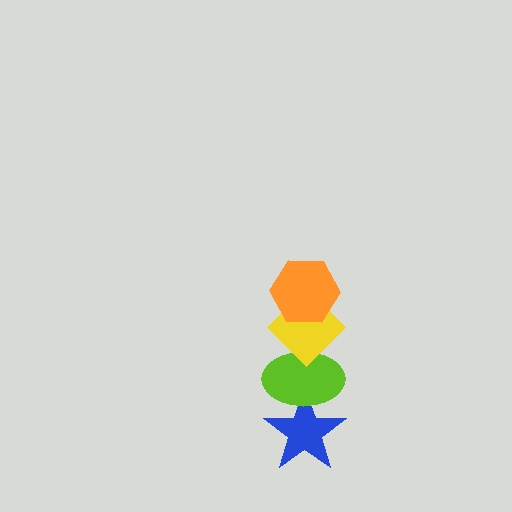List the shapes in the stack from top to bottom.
From top to bottom: the orange hexagon, the yellow diamond, the lime ellipse, the blue star.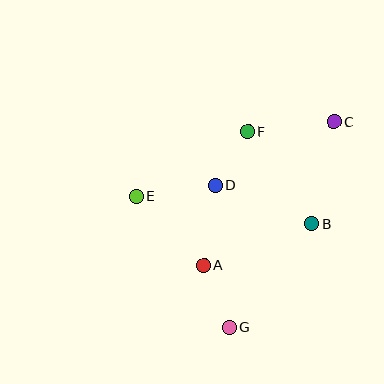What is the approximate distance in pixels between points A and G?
The distance between A and G is approximately 67 pixels.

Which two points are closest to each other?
Points D and F are closest to each other.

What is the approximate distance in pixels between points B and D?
The distance between B and D is approximately 104 pixels.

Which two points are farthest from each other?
Points C and G are farthest from each other.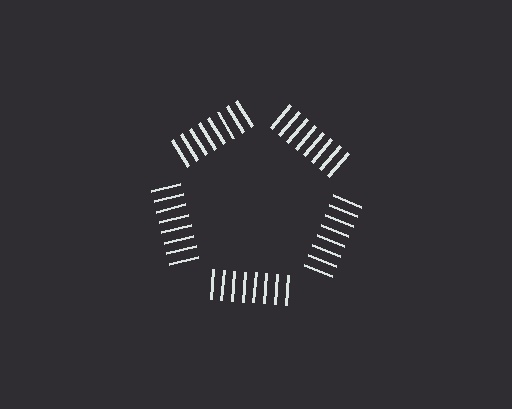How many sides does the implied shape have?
5 sides — the line-ends trace a pentagon.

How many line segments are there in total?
40 — 8 along each of the 5 edges.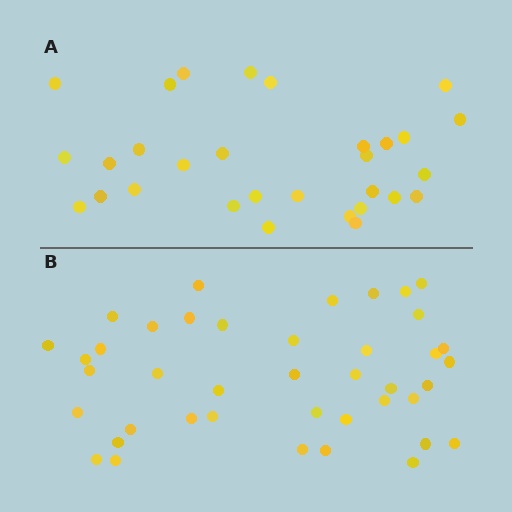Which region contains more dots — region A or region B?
Region B (the bottom region) has more dots.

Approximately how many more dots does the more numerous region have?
Region B has roughly 12 or so more dots than region A.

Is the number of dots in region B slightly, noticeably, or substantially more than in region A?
Region B has noticeably more, but not dramatically so. The ratio is roughly 1.4 to 1.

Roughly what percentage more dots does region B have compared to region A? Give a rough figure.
About 35% more.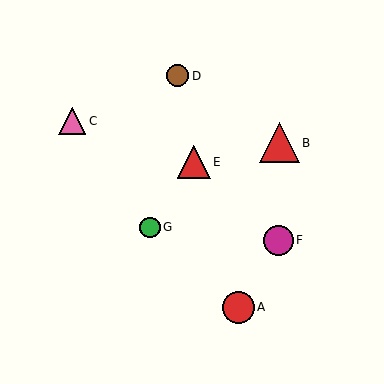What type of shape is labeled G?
Shape G is a green circle.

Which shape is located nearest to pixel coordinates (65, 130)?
The pink triangle (labeled C) at (72, 121) is nearest to that location.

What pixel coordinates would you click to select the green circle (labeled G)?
Click at (150, 227) to select the green circle G.